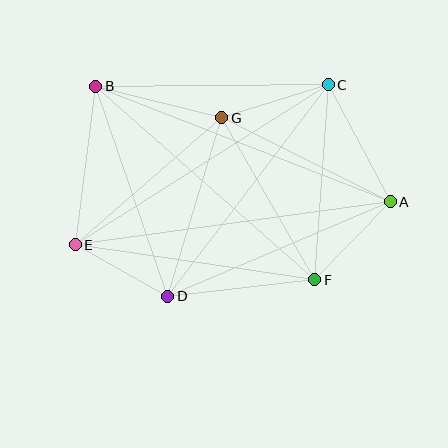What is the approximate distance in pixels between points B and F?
The distance between B and F is approximately 292 pixels.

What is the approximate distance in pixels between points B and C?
The distance between B and C is approximately 232 pixels.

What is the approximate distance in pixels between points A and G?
The distance between A and G is approximately 188 pixels.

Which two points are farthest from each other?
Points A and E are farthest from each other.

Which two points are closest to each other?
Points D and E are closest to each other.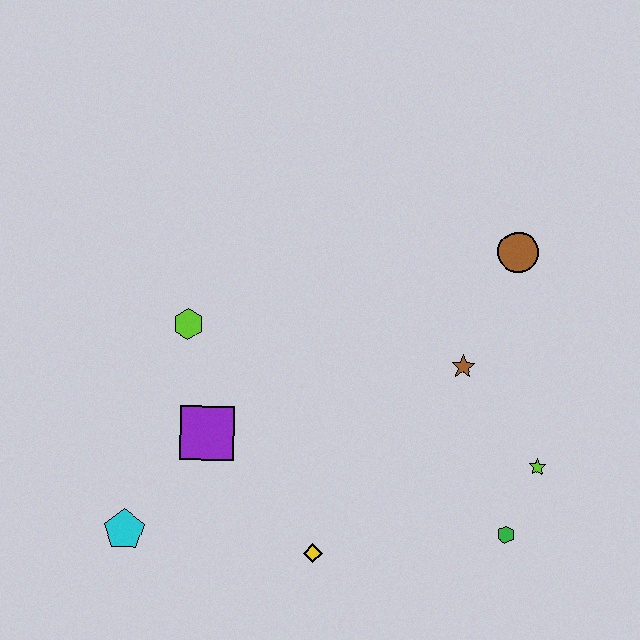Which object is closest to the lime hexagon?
The purple square is closest to the lime hexagon.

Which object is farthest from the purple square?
The brown circle is farthest from the purple square.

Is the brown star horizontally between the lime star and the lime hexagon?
Yes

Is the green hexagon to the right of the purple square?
Yes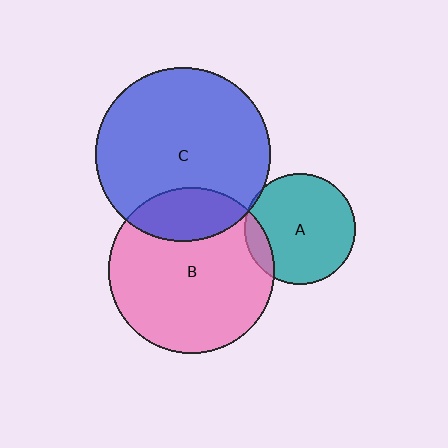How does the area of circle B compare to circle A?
Approximately 2.2 times.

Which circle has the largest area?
Circle C (blue).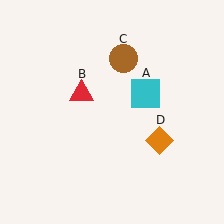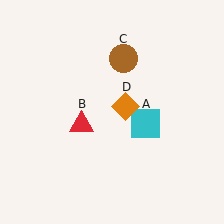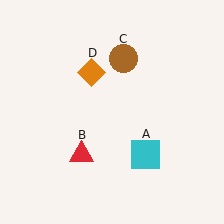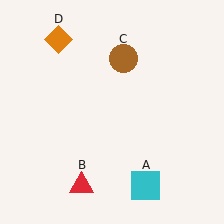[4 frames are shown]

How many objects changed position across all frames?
3 objects changed position: cyan square (object A), red triangle (object B), orange diamond (object D).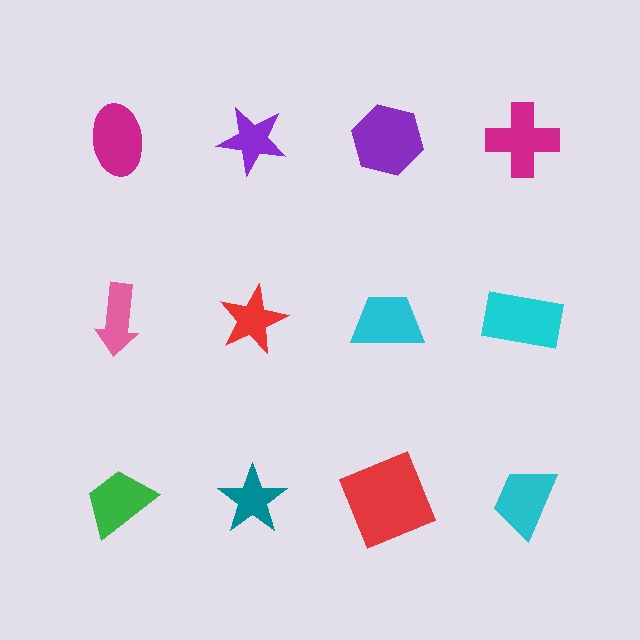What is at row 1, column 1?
A magenta ellipse.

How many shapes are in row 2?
4 shapes.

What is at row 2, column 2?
A red star.